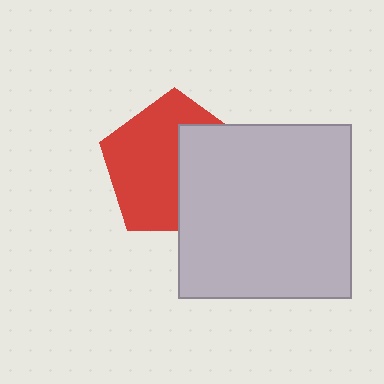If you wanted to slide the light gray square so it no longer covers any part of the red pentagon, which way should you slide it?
Slide it right — that is the most direct way to separate the two shapes.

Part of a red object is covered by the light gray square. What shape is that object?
It is a pentagon.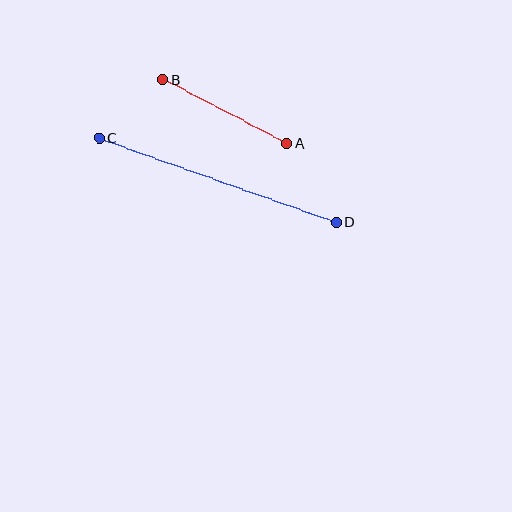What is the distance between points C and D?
The distance is approximately 252 pixels.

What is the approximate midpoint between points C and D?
The midpoint is at approximately (218, 180) pixels.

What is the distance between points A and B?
The distance is approximately 139 pixels.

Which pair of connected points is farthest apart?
Points C and D are farthest apart.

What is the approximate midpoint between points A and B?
The midpoint is at approximately (225, 111) pixels.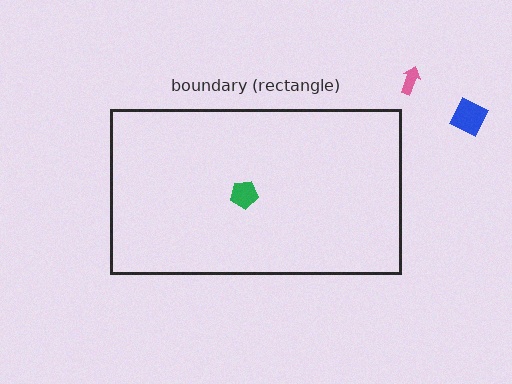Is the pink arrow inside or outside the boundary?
Outside.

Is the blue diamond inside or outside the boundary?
Outside.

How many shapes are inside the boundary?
1 inside, 2 outside.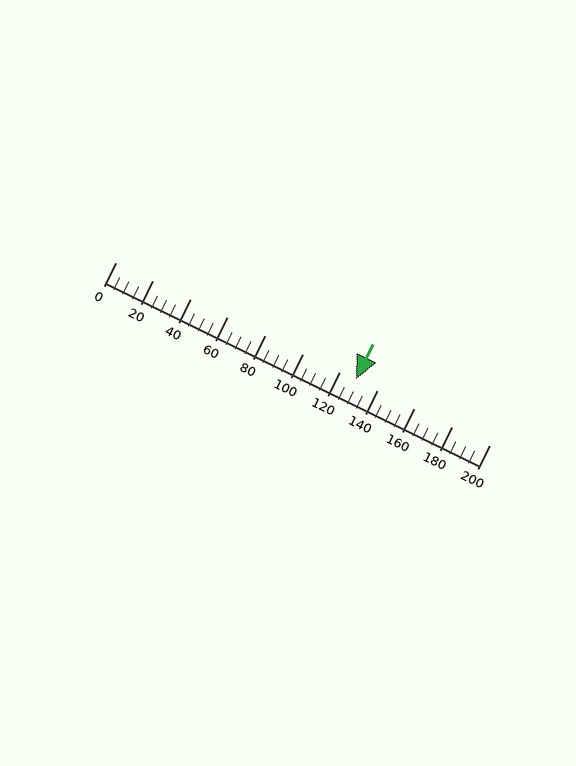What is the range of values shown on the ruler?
The ruler shows values from 0 to 200.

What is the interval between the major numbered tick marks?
The major tick marks are spaced 20 units apart.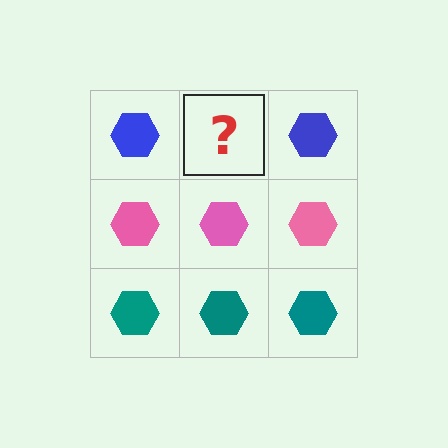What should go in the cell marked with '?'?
The missing cell should contain a blue hexagon.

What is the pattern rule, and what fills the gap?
The rule is that each row has a consistent color. The gap should be filled with a blue hexagon.